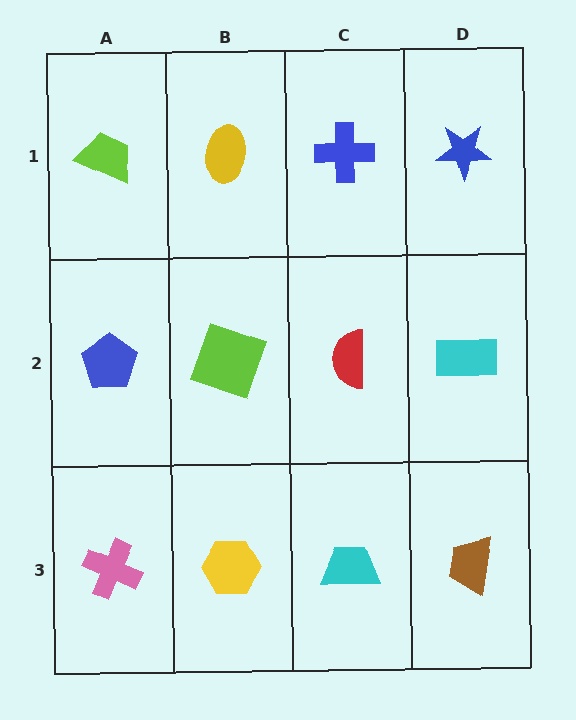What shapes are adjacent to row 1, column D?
A cyan rectangle (row 2, column D), a blue cross (row 1, column C).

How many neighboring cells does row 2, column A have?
3.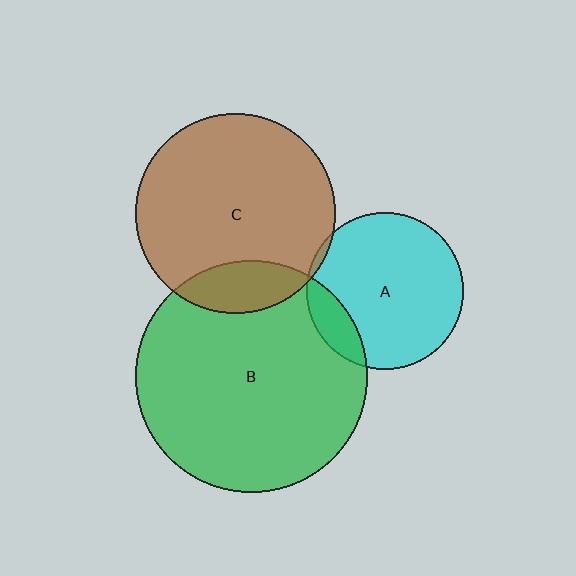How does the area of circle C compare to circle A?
Approximately 1.6 times.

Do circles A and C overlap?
Yes.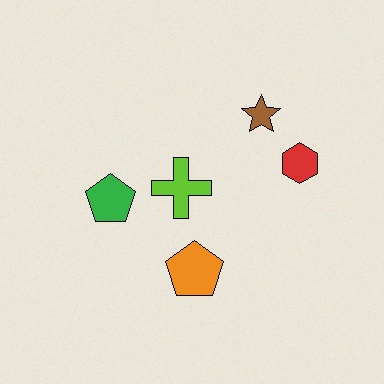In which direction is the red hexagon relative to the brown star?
The red hexagon is below the brown star.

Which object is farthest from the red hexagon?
The green pentagon is farthest from the red hexagon.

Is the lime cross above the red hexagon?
No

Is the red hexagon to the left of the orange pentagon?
No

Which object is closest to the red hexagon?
The brown star is closest to the red hexagon.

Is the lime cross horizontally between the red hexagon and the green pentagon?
Yes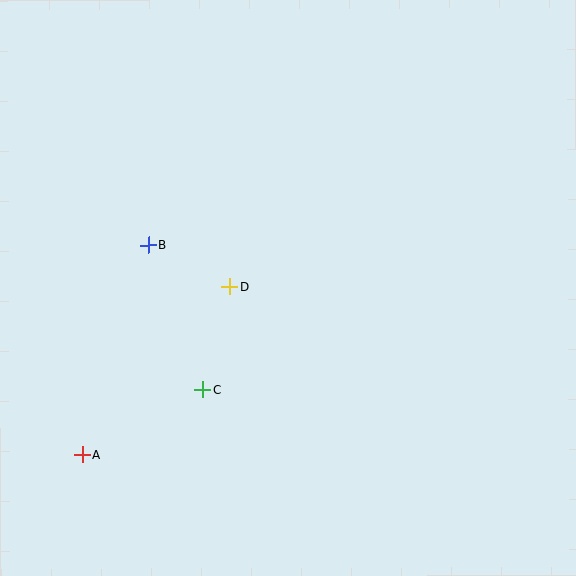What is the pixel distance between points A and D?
The distance between A and D is 223 pixels.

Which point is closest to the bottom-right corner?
Point C is closest to the bottom-right corner.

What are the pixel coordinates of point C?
Point C is at (203, 390).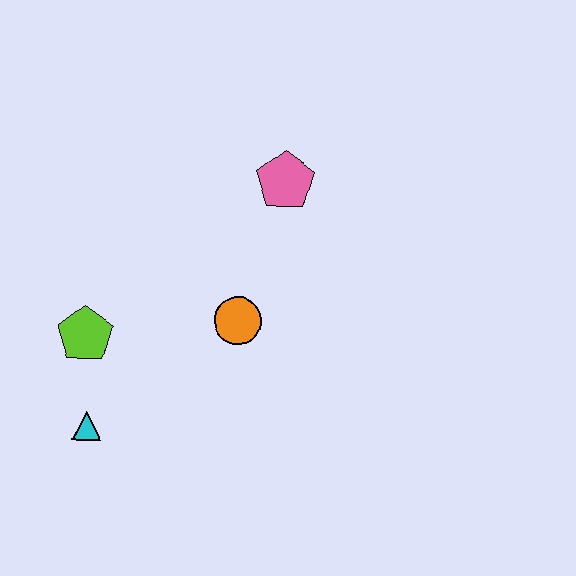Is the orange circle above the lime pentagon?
Yes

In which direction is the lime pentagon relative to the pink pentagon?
The lime pentagon is to the left of the pink pentagon.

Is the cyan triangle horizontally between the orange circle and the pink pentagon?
No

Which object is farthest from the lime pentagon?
The pink pentagon is farthest from the lime pentagon.